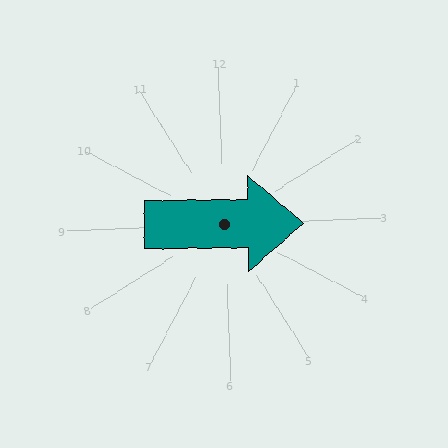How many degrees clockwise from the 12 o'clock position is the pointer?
Approximately 92 degrees.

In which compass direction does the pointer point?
East.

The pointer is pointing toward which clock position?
Roughly 3 o'clock.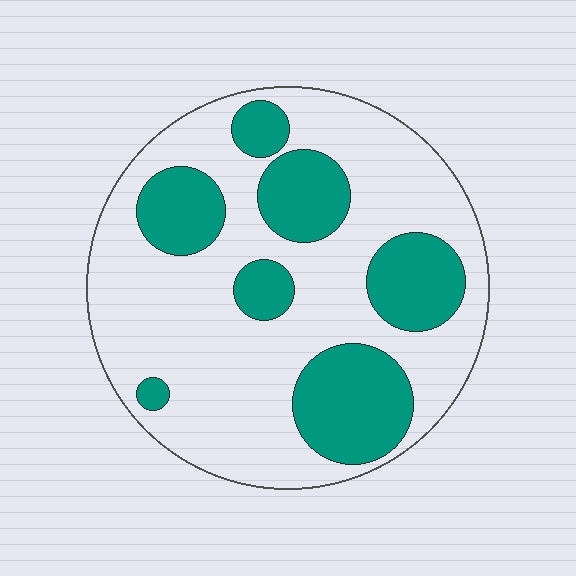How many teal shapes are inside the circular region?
7.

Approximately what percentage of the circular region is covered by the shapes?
Approximately 30%.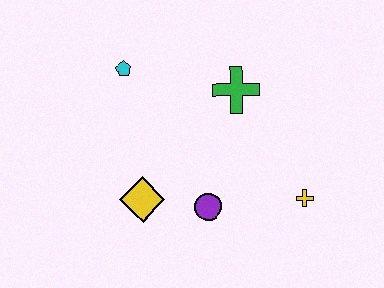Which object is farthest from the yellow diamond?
The yellow cross is farthest from the yellow diamond.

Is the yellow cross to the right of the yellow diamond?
Yes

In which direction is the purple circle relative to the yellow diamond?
The purple circle is to the right of the yellow diamond.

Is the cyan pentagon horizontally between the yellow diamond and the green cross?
No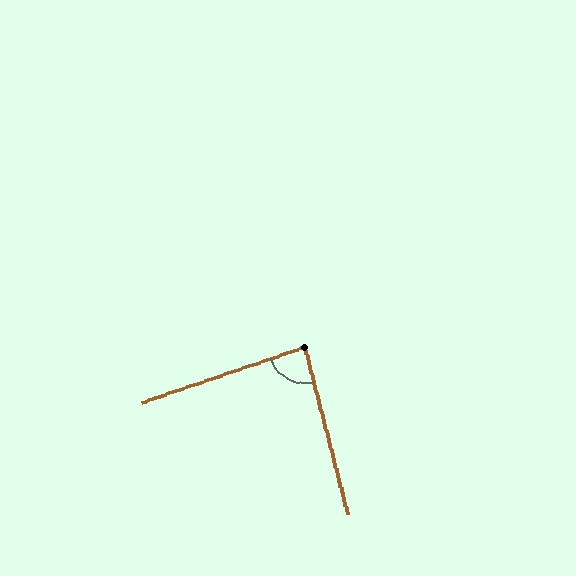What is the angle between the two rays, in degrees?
Approximately 86 degrees.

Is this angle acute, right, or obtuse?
It is approximately a right angle.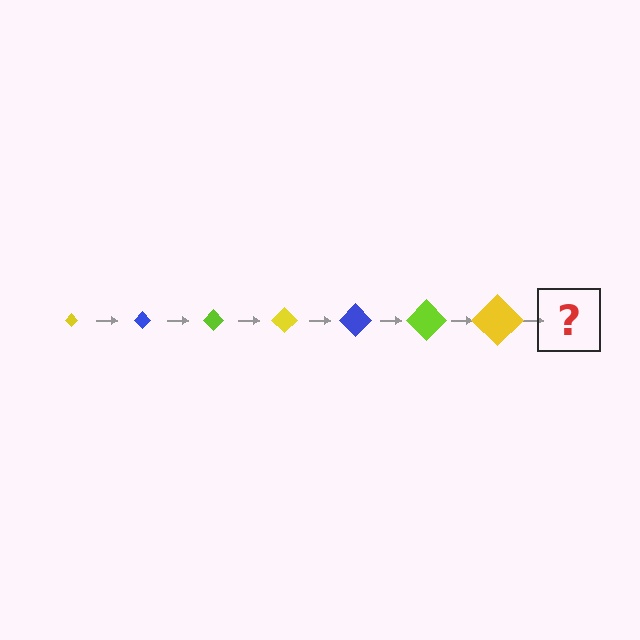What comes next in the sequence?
The next element should be a blue diamond, larger than the previous one.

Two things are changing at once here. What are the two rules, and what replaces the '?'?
The two rules are that the diamond grows larger each step and the color cycles through yellow, blue, and lime. The '?' should be a blue diamond, larger than the previous one.